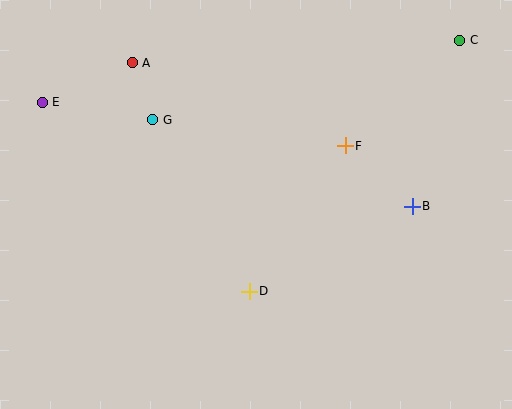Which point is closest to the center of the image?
Point D at (249, 291) is closest to the center.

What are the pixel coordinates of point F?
Point F is at (345, 146).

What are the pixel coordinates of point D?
Point D is at (249, 291).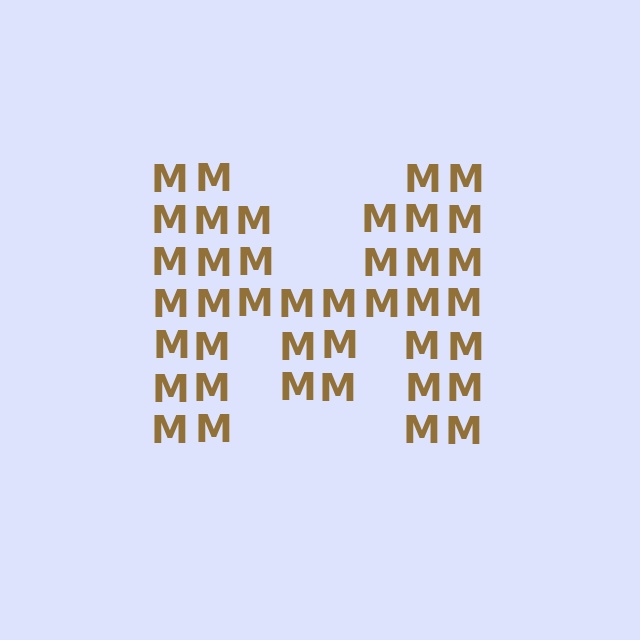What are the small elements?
The small elements are letter M's.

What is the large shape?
The large shape is the letter M.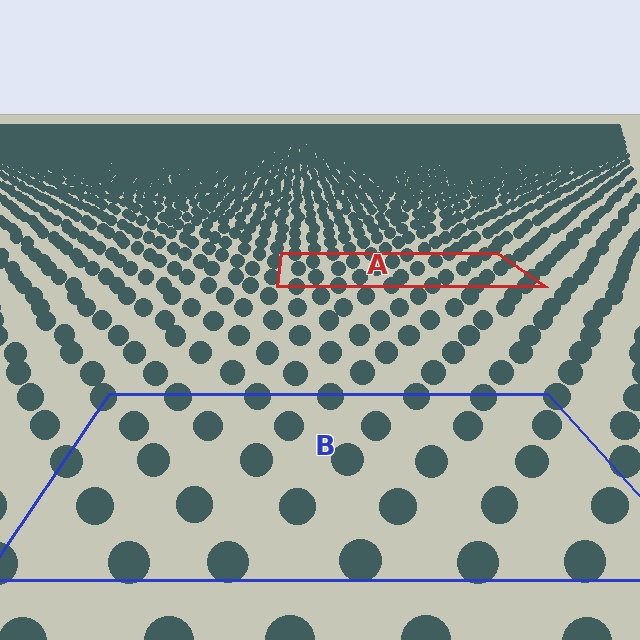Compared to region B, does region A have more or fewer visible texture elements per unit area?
Region A has more texture elements per unit area — they are packed more densely because it is farther away.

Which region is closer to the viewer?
Region B is closer. The texture elements there are larger and more spread out.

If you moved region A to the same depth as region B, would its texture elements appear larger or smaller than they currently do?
They would appear larger. At a closer depth, the same texture elements are projected at a bigger on-screen size.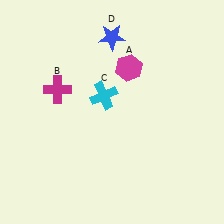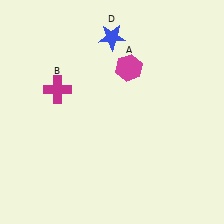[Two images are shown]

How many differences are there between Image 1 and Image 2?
There is 1 difference between the two images.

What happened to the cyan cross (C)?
The cyan cross (C) was removed in Image 2. It was in the top-left area of Image 1.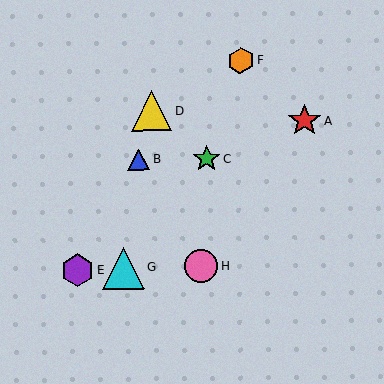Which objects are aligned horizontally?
Objects B, C are aligned horizontally.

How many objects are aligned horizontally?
2 objects (B, C) are aligned horizontally.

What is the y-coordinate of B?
Object B is at y≈159.